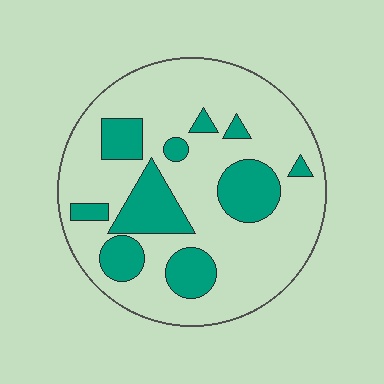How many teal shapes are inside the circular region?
10.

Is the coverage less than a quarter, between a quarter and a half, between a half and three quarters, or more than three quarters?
Between a quarter and a half.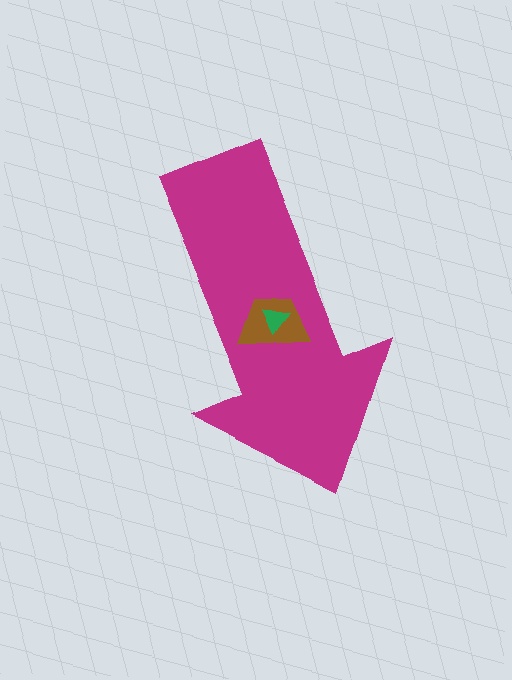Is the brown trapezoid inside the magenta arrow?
Yes.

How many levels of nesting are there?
3.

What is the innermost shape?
The green triangle.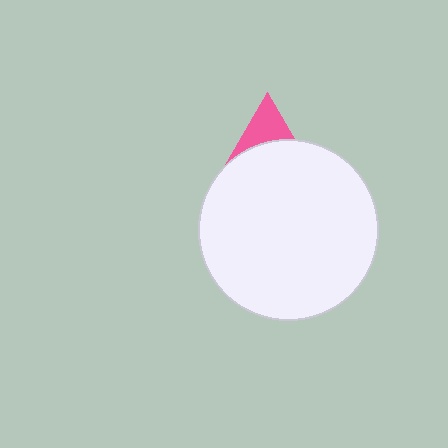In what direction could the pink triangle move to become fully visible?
The pink triangle could move up. That would shift it out from behind the white circle entirely.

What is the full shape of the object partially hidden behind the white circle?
The partially hidden object is a pink triangle.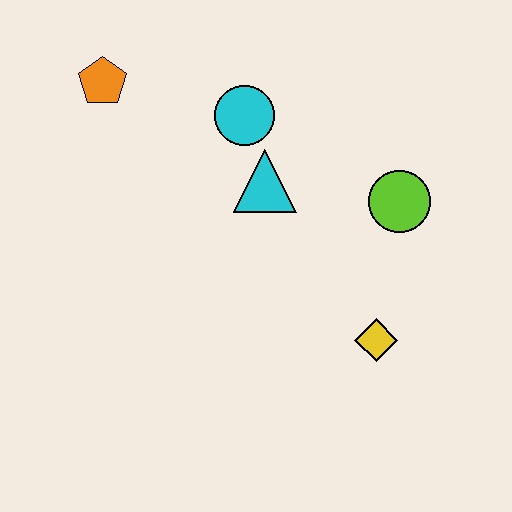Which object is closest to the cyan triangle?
The cyan circle is closest to the cyan triangle.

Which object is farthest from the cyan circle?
The yellow diamond is farthest from the cyan circle.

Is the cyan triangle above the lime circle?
Yes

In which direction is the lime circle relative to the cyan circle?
The lime circle is to the right of the cyan circle.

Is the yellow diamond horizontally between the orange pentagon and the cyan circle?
No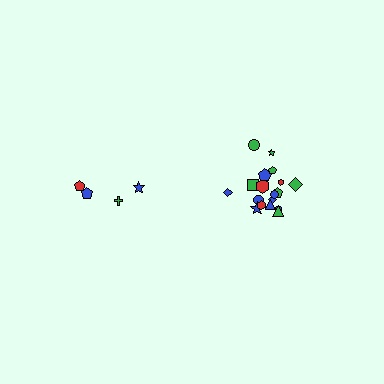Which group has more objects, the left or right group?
The right group.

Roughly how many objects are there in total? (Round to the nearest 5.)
Roughly 20 objects in total.